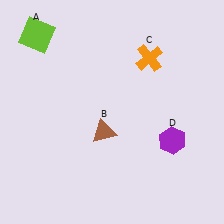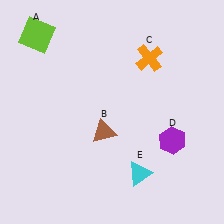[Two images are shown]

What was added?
A cyan triangle (E) was added in Image 2.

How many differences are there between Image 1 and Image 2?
There is 1 difference between the two images.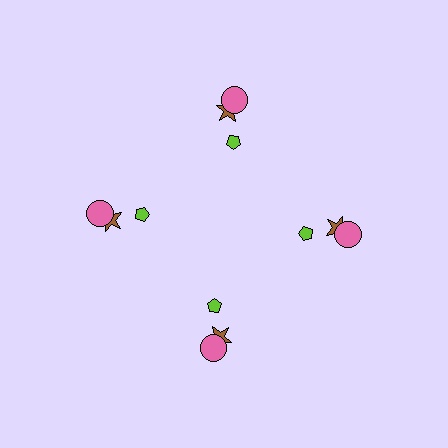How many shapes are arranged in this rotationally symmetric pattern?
There are 12 shapes, arranged in 4 groups of 3.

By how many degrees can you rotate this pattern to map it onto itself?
The pattern maps onto itself every 90 degrees of rotation.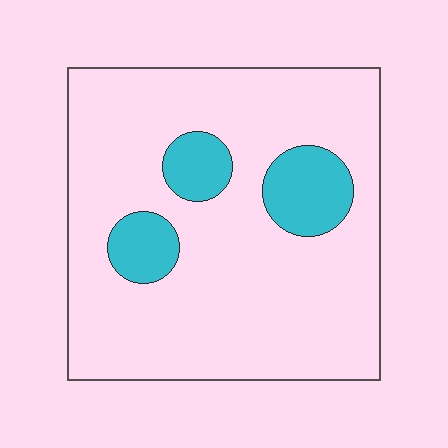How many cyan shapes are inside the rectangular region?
3.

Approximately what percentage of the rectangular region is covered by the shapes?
Approximately 15%.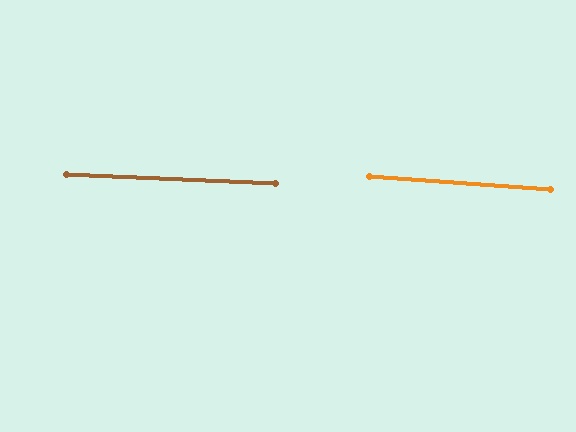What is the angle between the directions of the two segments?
Approximately 2 degrees.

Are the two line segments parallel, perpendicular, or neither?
Parallel — their directions differ by only 1.7°.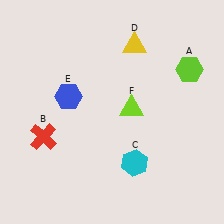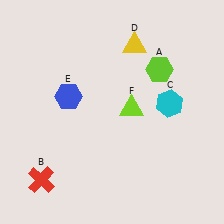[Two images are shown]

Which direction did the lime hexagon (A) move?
The lime hexagon (A) moved left.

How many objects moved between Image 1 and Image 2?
3 objects moved between the two images.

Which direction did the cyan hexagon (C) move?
The cyan hexagon (C) moved up.